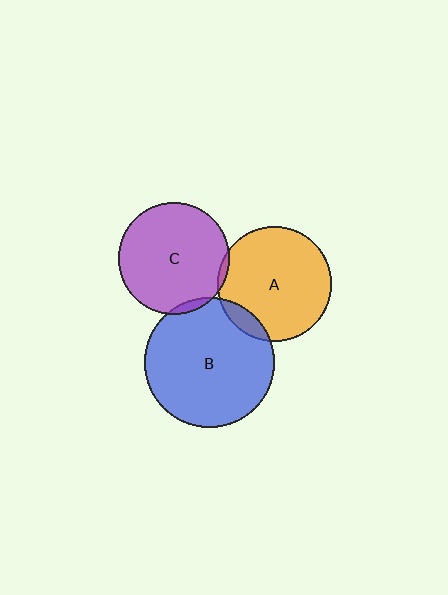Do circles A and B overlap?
Yes.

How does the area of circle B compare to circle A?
Approximately 1.3 times.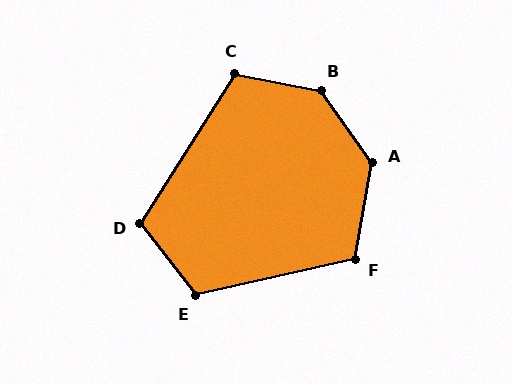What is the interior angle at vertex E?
Approximately 115 degrees (obtuse).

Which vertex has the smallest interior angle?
D, at approximately 110 degrees.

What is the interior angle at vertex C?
Approximately 111 degrees (obtuse).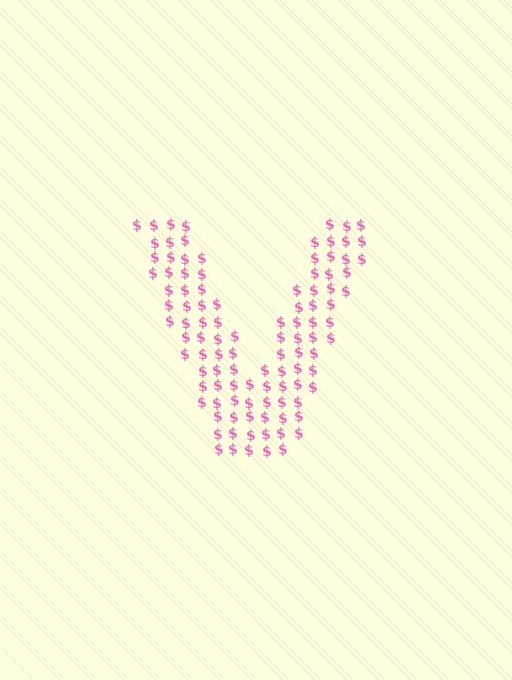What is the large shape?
The large shape is the letter V.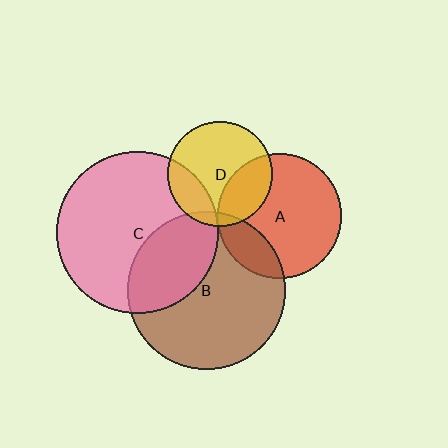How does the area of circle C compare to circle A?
Approximately 1.7 times.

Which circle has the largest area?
Circle C (pink).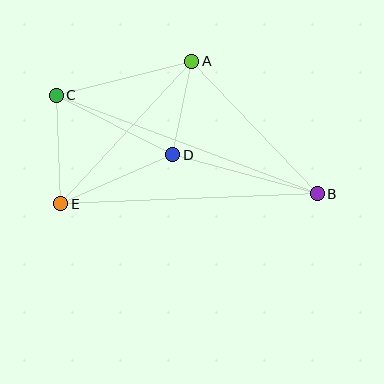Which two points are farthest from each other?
Points B and C are farthest from each other.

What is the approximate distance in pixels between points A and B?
The distance between A and B is approximately 183 pixels.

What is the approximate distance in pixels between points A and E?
The distance between A and E is approximately 194 pixels.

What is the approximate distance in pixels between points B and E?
The distance between B and E is approximately 257 pixels.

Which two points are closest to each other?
Points A and D are closest to each other.